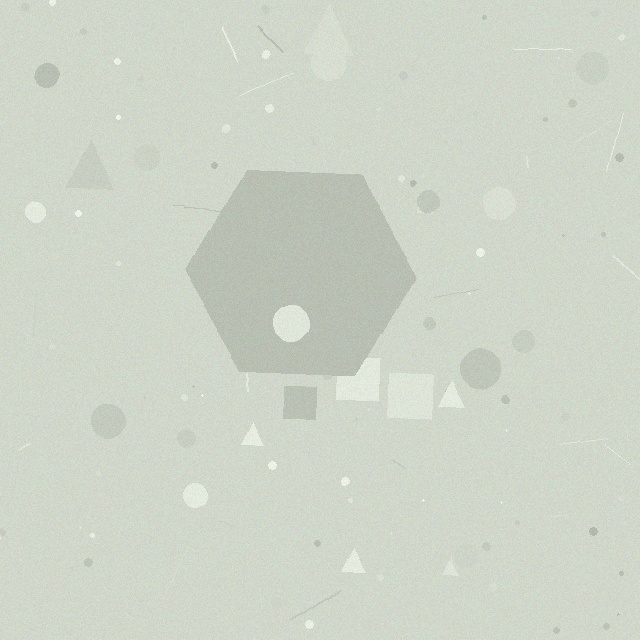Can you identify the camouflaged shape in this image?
The camouflaged shape is a hexagon.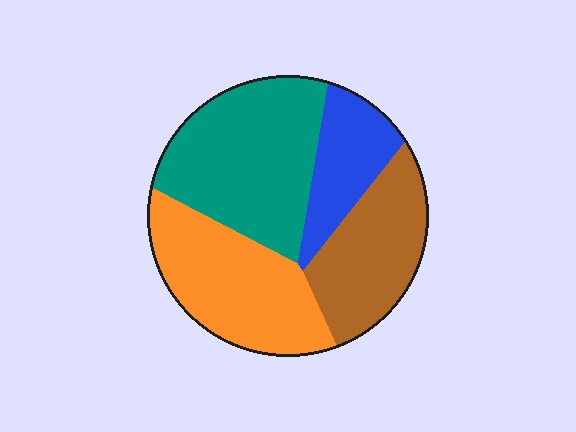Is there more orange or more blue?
Orange.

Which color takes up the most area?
Teal, at roughly 35%.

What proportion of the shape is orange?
Orange covers 28% of the shape.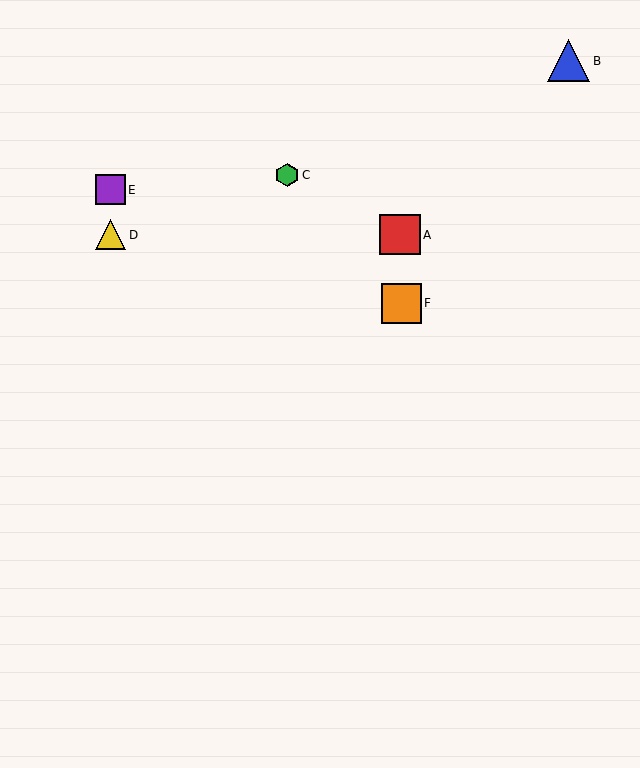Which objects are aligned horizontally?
Objects A, D are aligned horizontally.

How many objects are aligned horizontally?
2 objects (A, D) are aligned horizontally.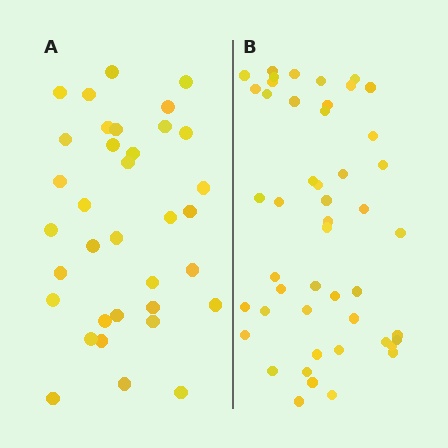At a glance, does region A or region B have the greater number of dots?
Region B (the right region) has more dots.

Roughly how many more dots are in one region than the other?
Region B has approximately 15 more dots than region A.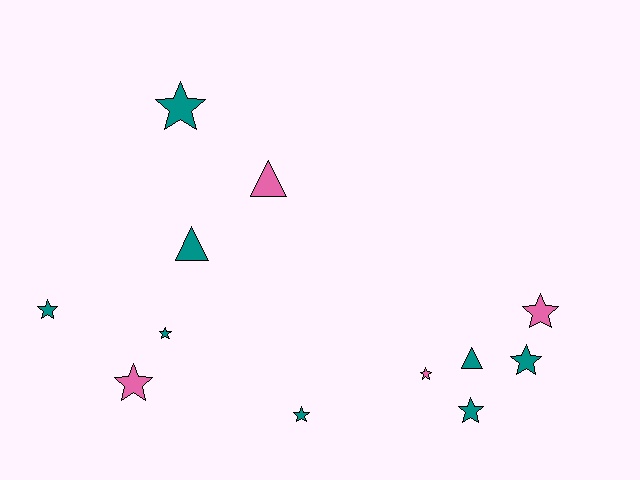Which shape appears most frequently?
Star, with 9 objects.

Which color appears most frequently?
Teal, with 8 objects.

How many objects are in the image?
There are 12 objects.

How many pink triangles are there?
There is 1 pink triangle.